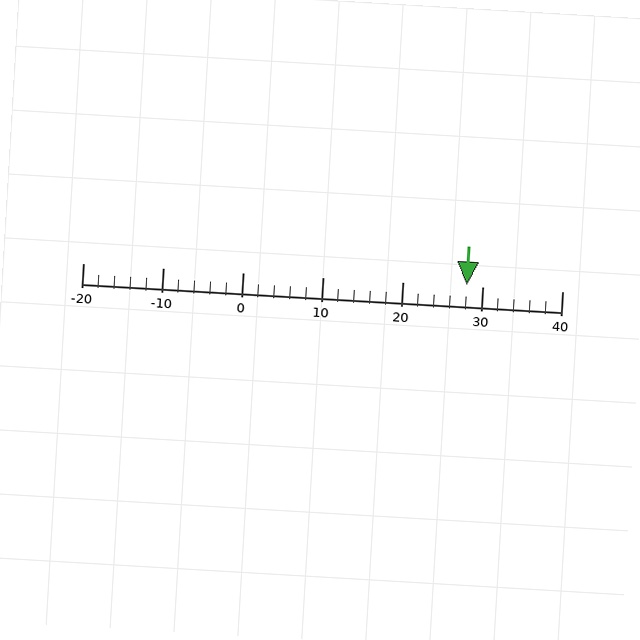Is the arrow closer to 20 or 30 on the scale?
The arrow is closer to 30.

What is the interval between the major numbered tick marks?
The major tick marks are spaced 10 units apart.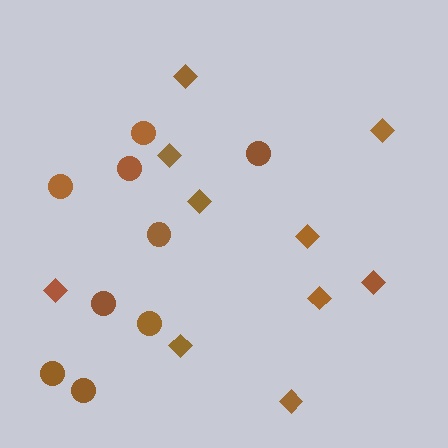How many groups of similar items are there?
There are 2 groups: one group of circles (9) and one group of diamonds (10).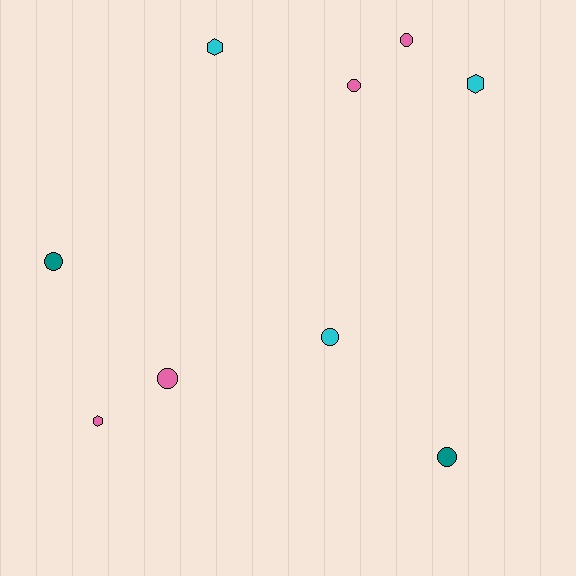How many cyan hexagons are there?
There are 2 cyan hexagons.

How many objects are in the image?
There are 9 objects.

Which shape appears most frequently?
Circle, with 6 objects.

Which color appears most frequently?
Pink, with 4 objects.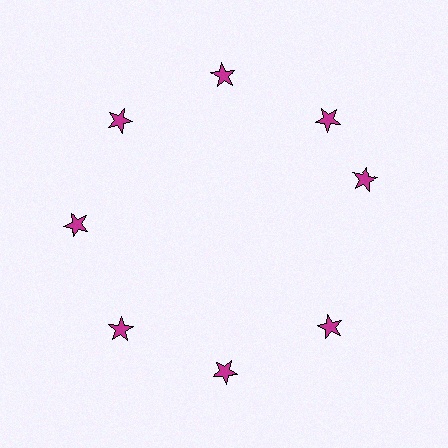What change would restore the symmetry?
The symmetry would be restored by rotating it back into even spacing with its neighbors so that all 8 stars sit at equal angles and equal distance from the center.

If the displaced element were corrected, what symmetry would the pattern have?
It would have 8-fold rotational symmetry — the pattern would map onto itself every 45 degrees.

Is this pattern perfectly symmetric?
No. The 8 magenta stars are arranged in a ring, but one element near the 3 o'clock position is rotated out of alignment along the ring, breaking the 8-fold rotational symmetry.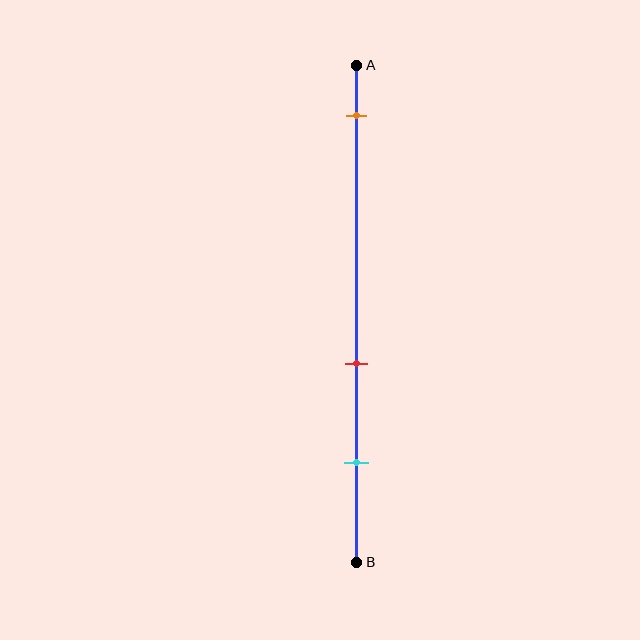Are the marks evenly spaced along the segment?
No, the marks are not evenly spaced.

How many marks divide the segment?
There are 3 marks dividing the segment.